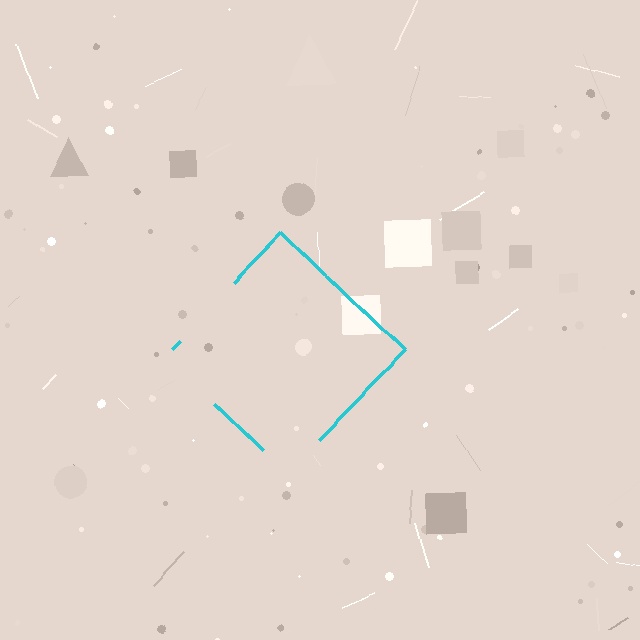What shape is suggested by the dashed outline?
The dashed outline suggests a diamond.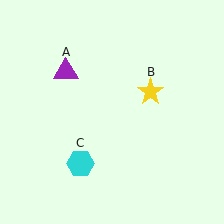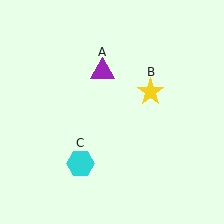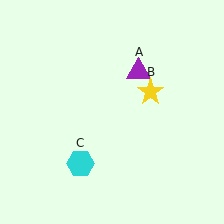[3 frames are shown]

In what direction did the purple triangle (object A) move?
The purple triangle (object A) moved right.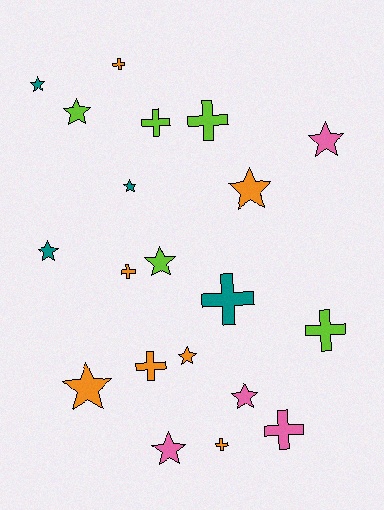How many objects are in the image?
There are 20 objects.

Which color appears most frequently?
Orange, with 7 objects.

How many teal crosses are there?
There is 1 teal cross.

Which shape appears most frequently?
Star, with 11 objects.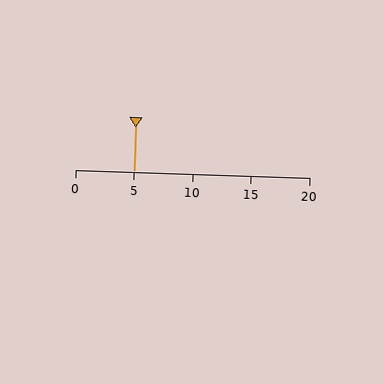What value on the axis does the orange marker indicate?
The marker indicates approximately 5.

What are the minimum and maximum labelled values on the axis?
The axis runs from 0 to 20.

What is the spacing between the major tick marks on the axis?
The major ticks are spaced 5 apart.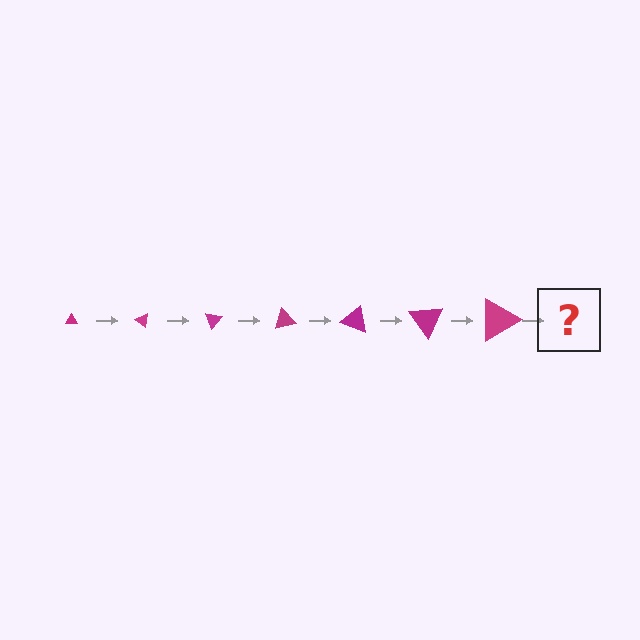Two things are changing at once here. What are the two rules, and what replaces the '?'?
The two rules are that the triangle grows larger each step and it rotates 35 degrees each step. The '?' should be a triangle, larger than the previous one and rotated 245 degrees from the start.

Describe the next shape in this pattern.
It should be a triangle, larger than the previous one and rotated 245 degrees from the start.